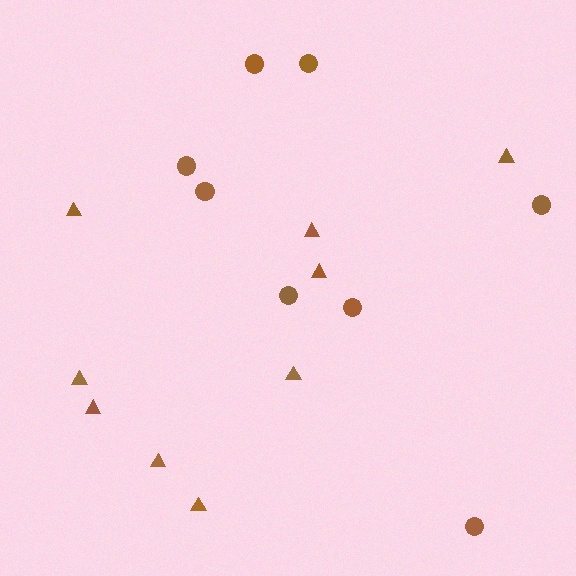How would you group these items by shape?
There are 2 groups: one group of circles (8) and one group of triangles (9).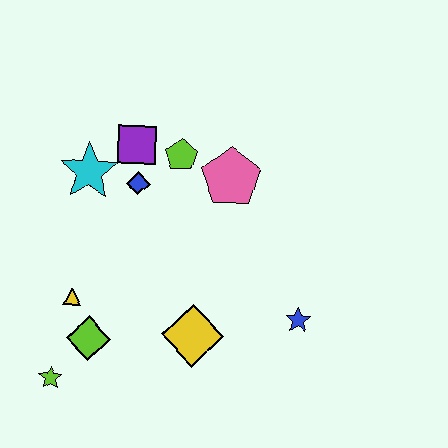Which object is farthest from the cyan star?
The blue star is farthest from the cyan star.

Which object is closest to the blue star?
The yellow diamond is closest to the blue star.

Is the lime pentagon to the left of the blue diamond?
No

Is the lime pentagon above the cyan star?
Yes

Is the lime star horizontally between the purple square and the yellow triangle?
No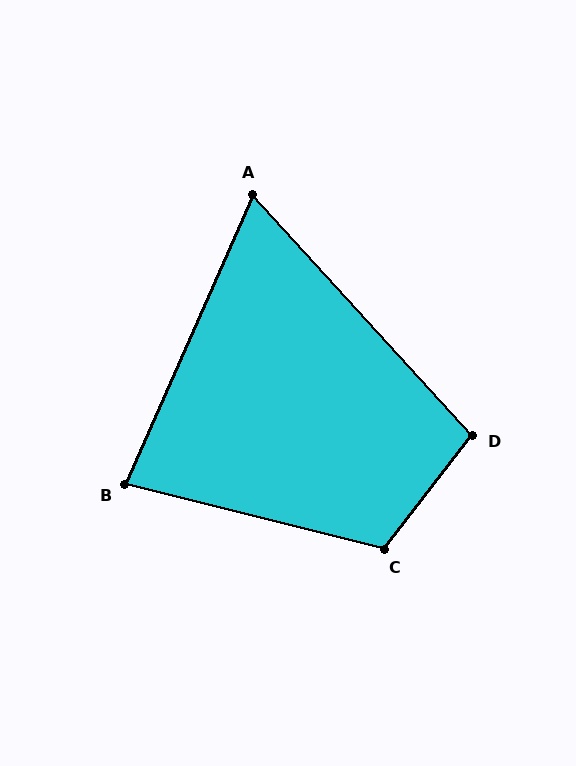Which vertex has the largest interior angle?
C, at approximately 114 degrees.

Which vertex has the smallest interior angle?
A, at approximately 66 degrees.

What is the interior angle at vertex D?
Approximately 100 degrees (obtuse).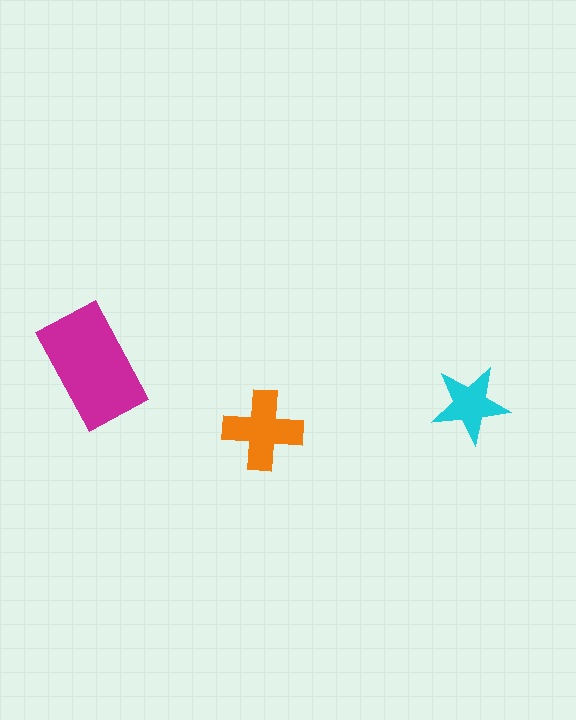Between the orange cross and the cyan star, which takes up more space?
The orange cross.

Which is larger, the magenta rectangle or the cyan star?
The magenta rectangle.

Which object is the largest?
The magenta rectangle.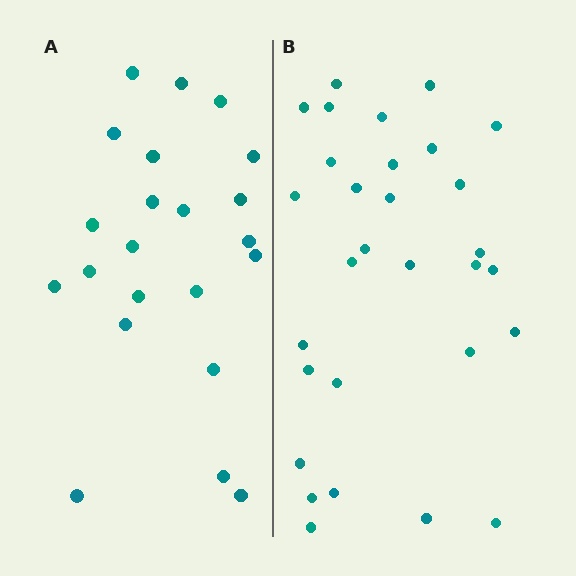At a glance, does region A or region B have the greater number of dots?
Region B (the right region) has more dots.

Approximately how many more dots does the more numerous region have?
Region B has roughly 8 or so more dots than region A.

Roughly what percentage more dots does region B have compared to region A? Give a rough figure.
About 35% more.